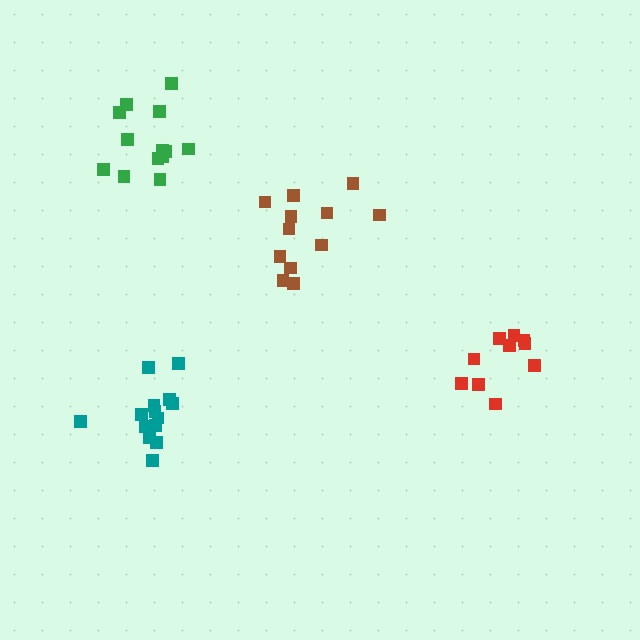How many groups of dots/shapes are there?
There are 4 groups.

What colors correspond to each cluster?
The clusters are colored: brown, red, teal, green.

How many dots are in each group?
Group 1: 12 dots, Group 2: 10 dots, Group 3: 14 dots, Group 4: 13 dots (49 total).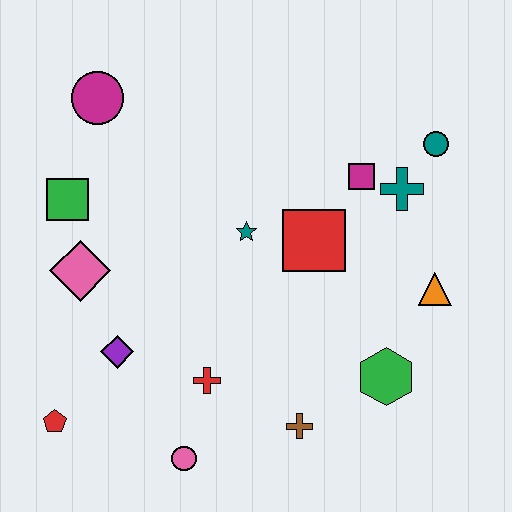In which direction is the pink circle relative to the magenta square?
The pink circle is below the magenta square.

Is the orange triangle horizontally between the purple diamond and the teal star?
No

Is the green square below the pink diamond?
No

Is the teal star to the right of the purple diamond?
Yes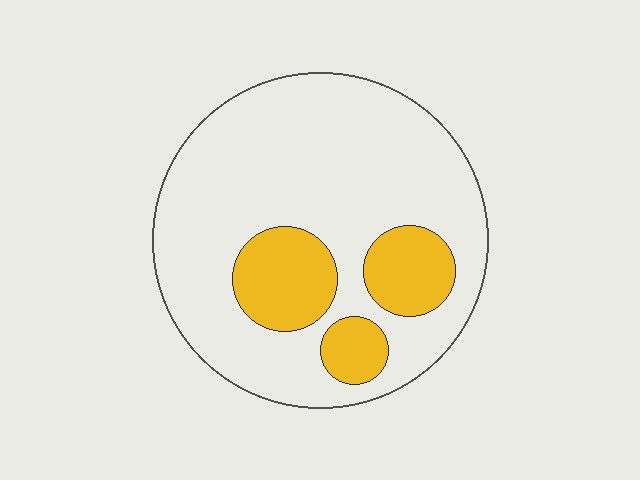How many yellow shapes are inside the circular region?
3.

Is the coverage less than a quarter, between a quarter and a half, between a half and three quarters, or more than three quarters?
Less than a quarter.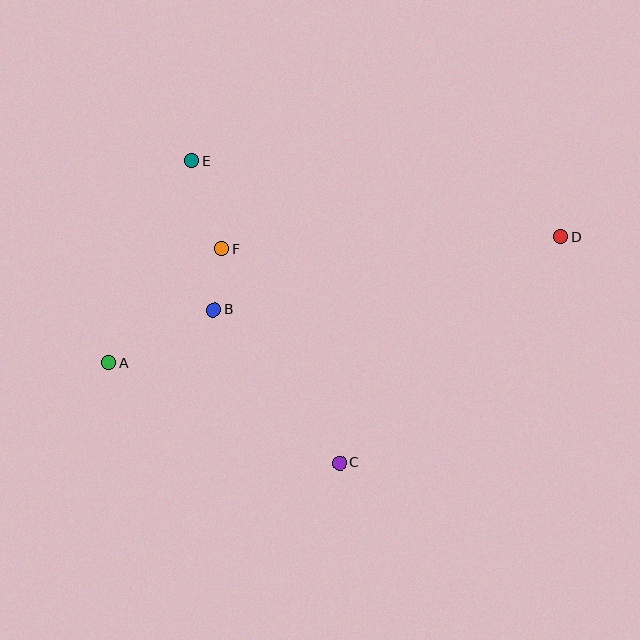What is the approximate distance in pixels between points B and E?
The distance between B and E is approximately 151 pixels.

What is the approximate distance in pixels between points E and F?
The distance between E and F is approximately 93 pixels.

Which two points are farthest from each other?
Points A and D are farthest from each other.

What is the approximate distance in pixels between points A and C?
The distance between A and C is approximately 252 pixels.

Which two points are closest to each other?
Points B and F are closest to each other.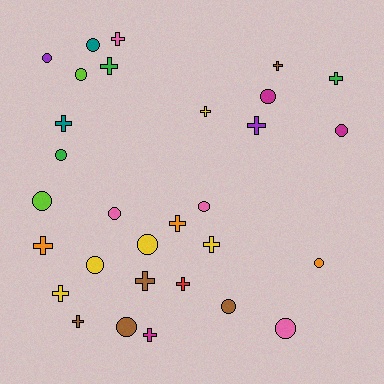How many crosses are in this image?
There are 15 crosses.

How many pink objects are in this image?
There are 4 pink objects.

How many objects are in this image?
There are 30 objects.